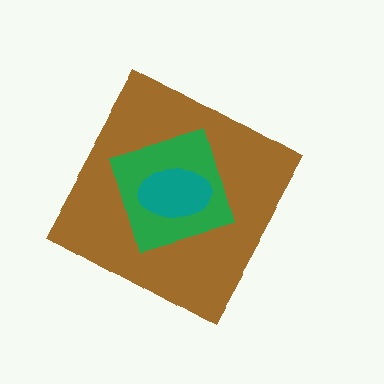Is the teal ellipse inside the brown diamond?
Yes.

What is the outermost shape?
The brown diamond.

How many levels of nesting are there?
3.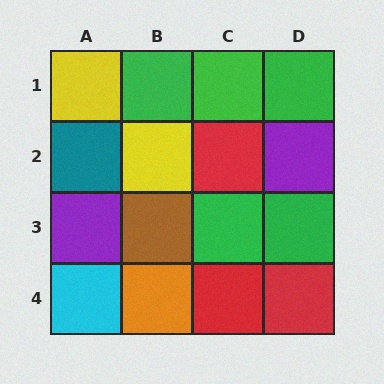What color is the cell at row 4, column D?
Red.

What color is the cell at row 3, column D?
Green.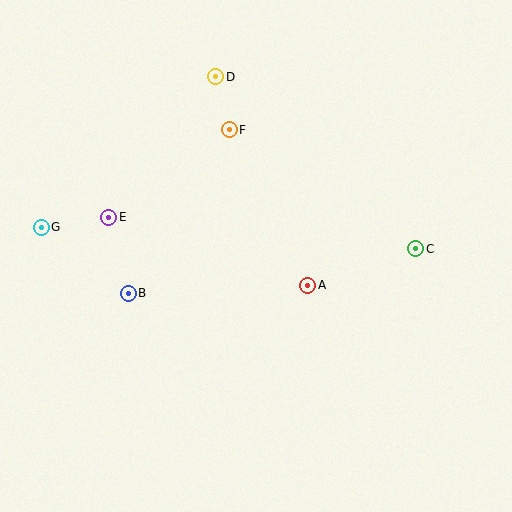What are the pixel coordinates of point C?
Point C is at (416, 248).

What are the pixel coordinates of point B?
Point B is at (128, 294).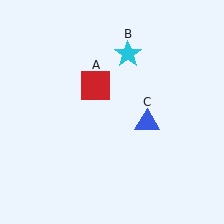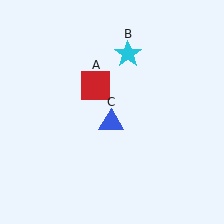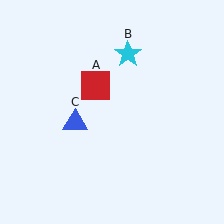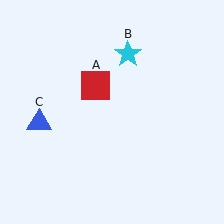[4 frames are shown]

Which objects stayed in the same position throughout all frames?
Red square (object A) and cyan star (object B) remained stationary.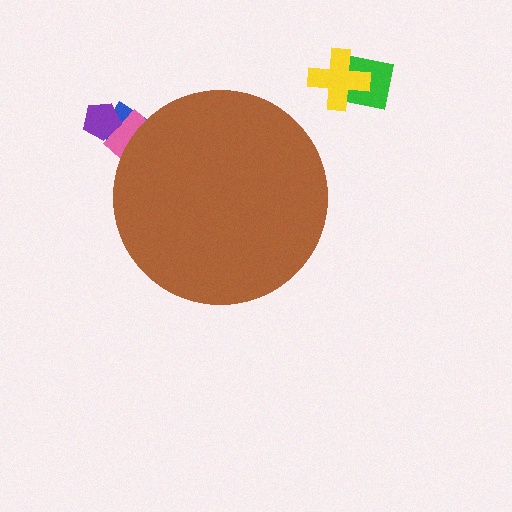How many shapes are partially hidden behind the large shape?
2 shapes are partially hidden.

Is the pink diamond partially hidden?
Yes, the pink diamond is partially hidden behind the brown circle.